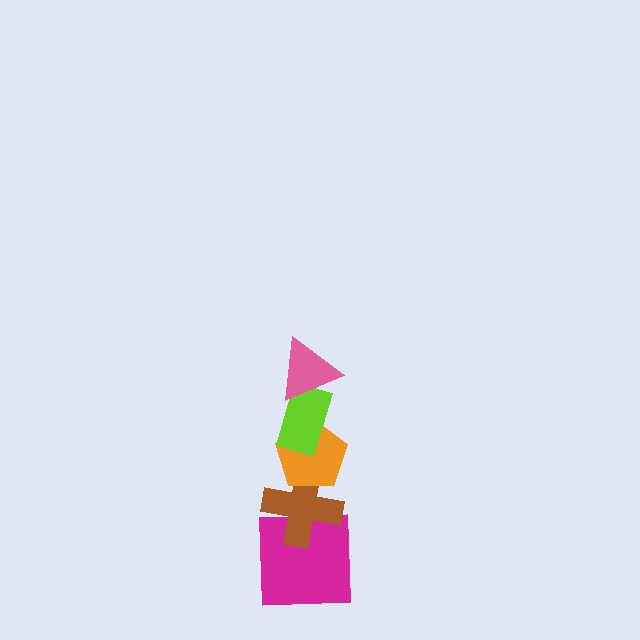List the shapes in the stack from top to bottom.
From top to bottom: the pink triangle, the lime rectangle, the orange pentagon, the brown cross, the magenta square.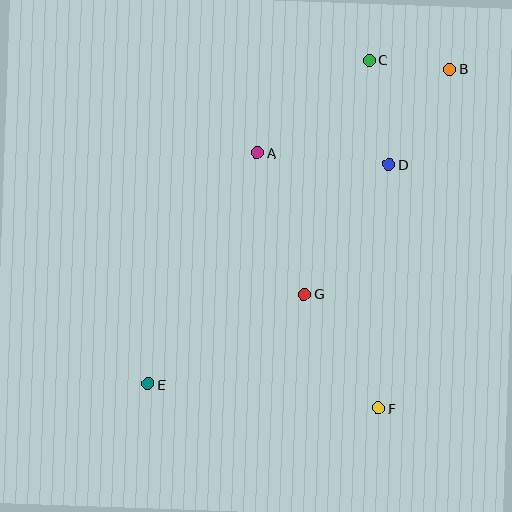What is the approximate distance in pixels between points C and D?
The distance between C and D is approximately 106 pixels.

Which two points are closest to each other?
Points B and C are closest to each other.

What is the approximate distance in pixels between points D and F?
The distance between D and F is approximately 244 pixels.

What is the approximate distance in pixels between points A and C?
The distance between A and C is approximately 146 pixels.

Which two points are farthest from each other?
Points B and E are farthest from each other.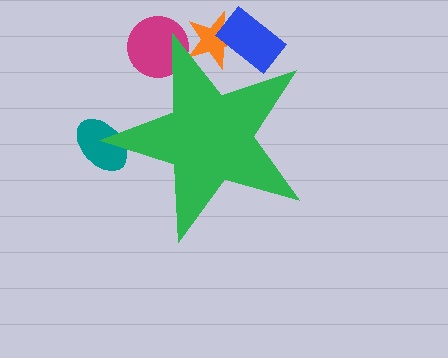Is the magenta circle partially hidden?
Yes, the magenta circle is partially hidden behind the green star.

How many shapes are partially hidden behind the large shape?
5 shapes are partially hidden.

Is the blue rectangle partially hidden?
Yes, the blue rectangle is partially hidden behind the green star.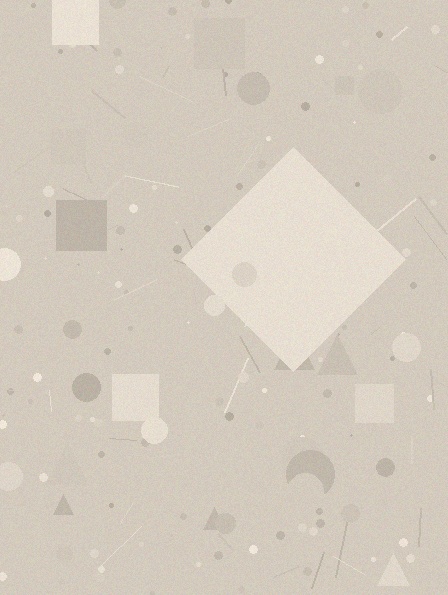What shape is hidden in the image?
A diamond is hidden in the image.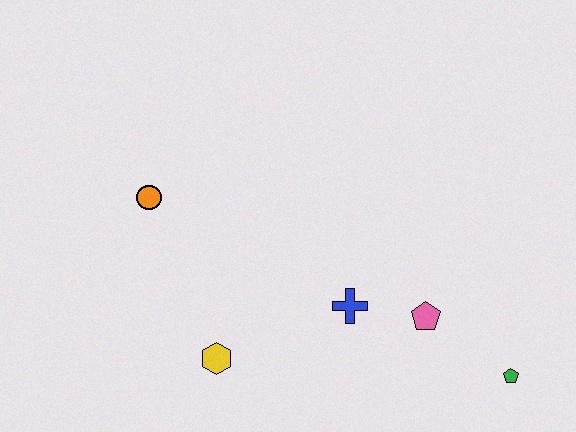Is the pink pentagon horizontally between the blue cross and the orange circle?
No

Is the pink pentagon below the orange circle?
Yes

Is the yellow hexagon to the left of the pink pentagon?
Yes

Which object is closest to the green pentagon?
The pink pentagon is closest to the green pentagon.